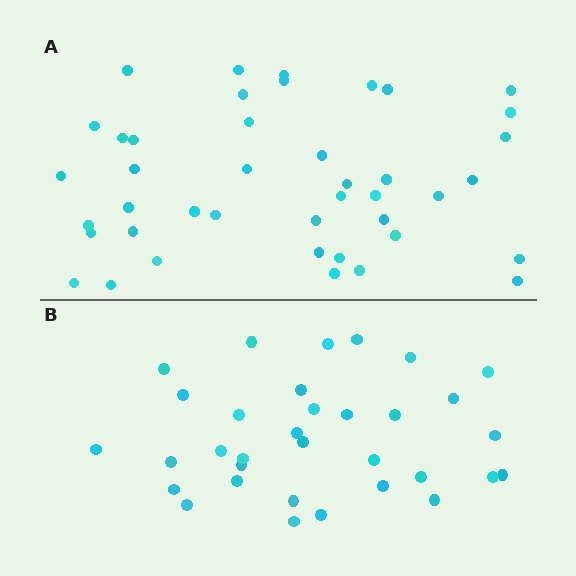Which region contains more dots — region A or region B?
Region A (the top region) has more dots.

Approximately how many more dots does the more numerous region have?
Region A has roughly 8 or so more dots than region B.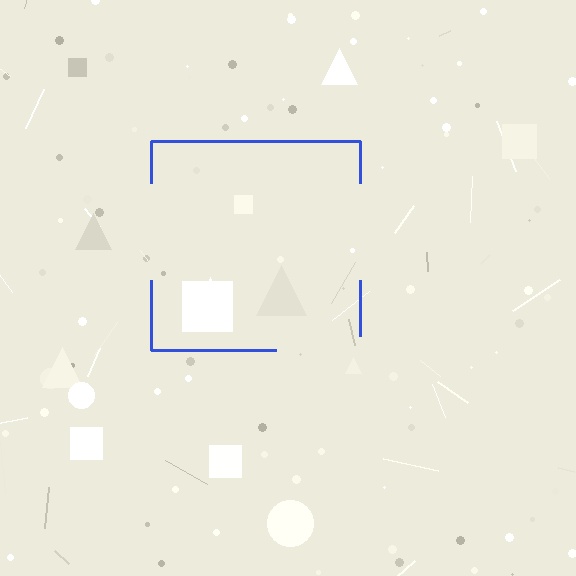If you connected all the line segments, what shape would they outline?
They would outline a square.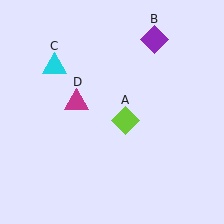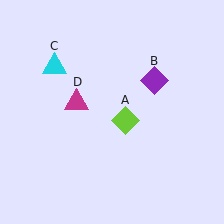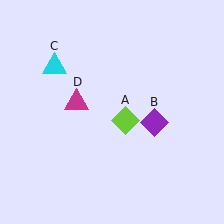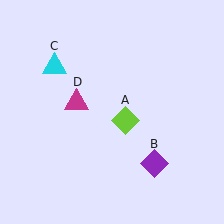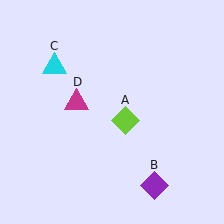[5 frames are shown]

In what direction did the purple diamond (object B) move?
The purple diamond (object B) moved down.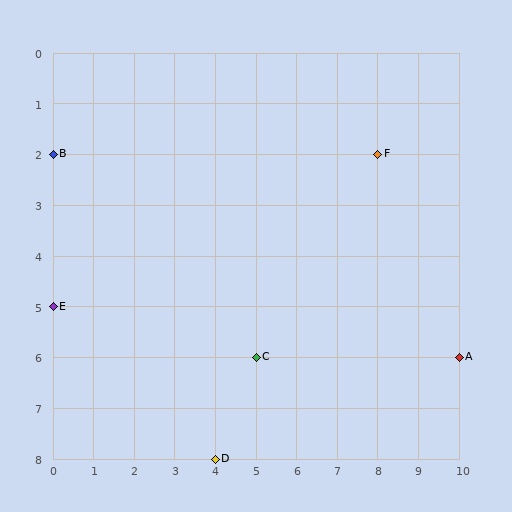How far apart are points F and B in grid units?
Points F and B are 8 columns apart.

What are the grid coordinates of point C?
Point C is at grid coordinates (5, 6).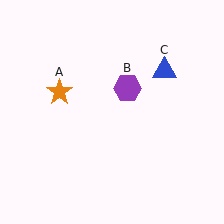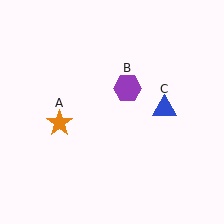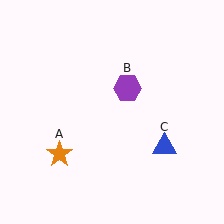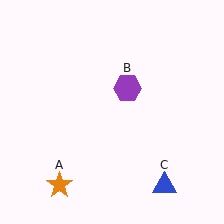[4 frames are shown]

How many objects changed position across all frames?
2 objects changed position: orange star (object A), blue triangle (object C).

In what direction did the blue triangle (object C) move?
The blue triangle (object C) moved down.